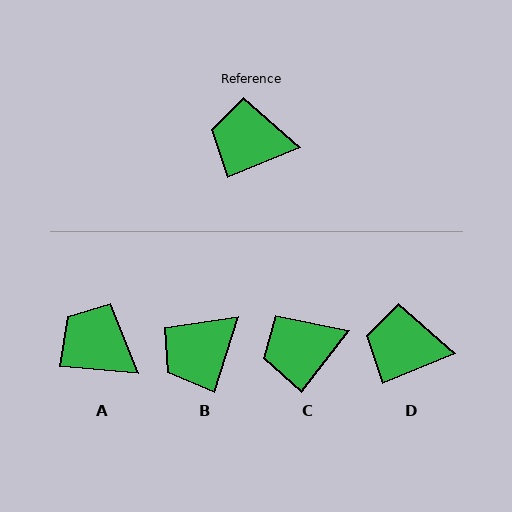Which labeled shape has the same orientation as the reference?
D.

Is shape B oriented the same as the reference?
No, it is off by about 49 degrees.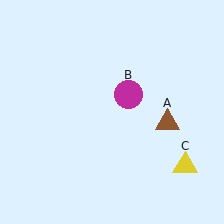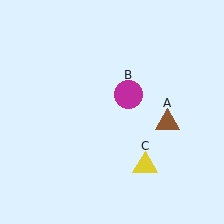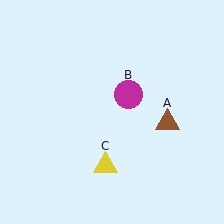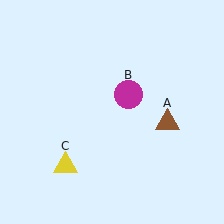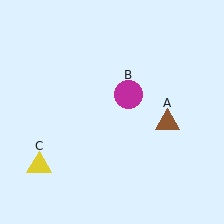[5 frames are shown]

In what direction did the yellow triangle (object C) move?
The yellow triangle (object C) moved left.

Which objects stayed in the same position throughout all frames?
Brown triangle (object A) and magenta circle (object B) remained stationary.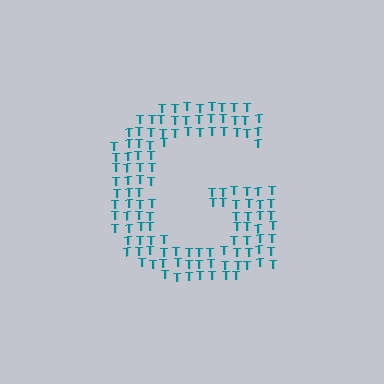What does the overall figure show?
The overall figure shows the letter G.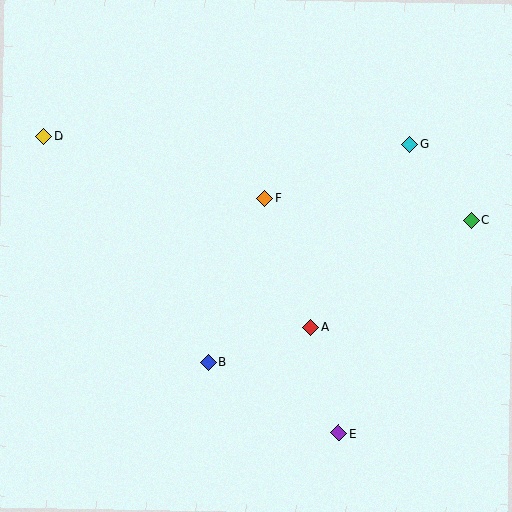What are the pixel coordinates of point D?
Point D is at (44, 136).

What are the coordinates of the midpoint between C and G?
The midpoint between C and G is at (440, 182).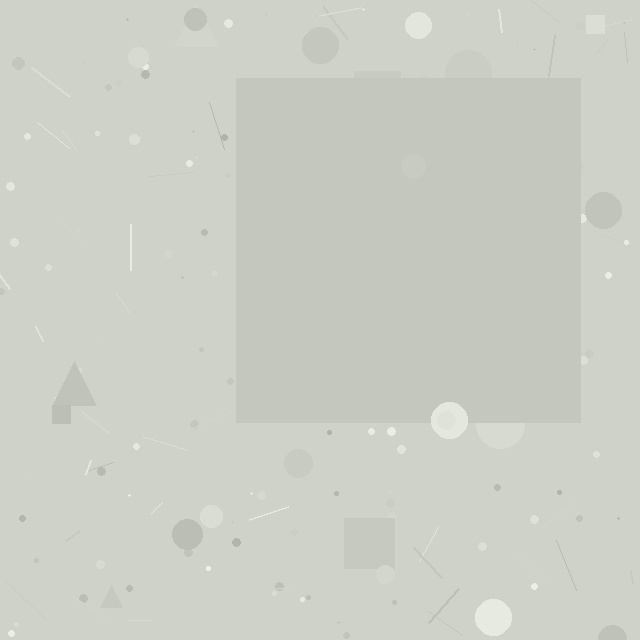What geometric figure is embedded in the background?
A square is embedded in the background.